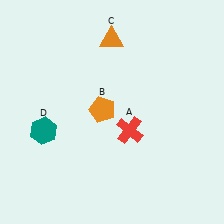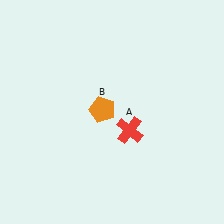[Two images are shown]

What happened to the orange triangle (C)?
The orange triangle (C) was removed in Image 2. It was in the top-left area of Image 1.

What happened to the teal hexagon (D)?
The teal hexagon (D) was removed in Image 2. It was in the bottom-left area of Image 1.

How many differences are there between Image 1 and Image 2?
There are 2 differences between the two images.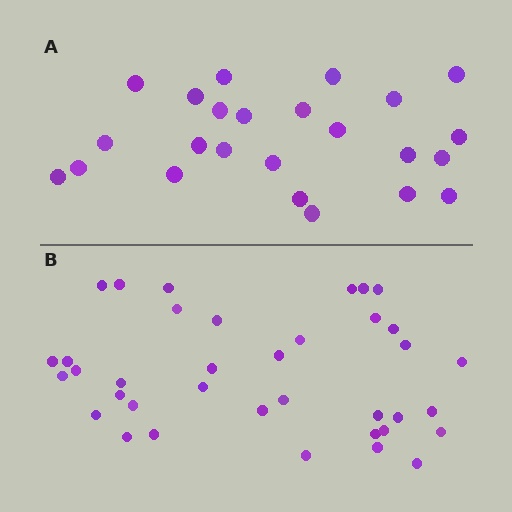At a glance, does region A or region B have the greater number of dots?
Region B (the bottom region) has more dots.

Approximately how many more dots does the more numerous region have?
Region B has approximately 15 more dots than region A.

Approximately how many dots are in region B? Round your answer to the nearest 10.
About 40 dots. (The exact count is 37, which rounds to 40.)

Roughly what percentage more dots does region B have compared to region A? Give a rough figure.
About 55% more.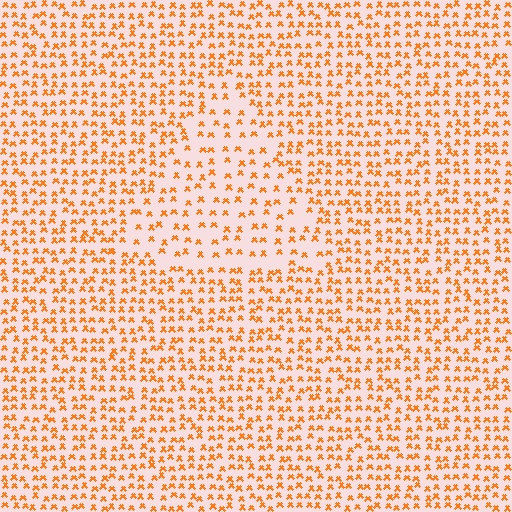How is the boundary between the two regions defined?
The boundary is defined by a change in element density (approximately 1.7x ratio). All elements are the same color, size, and shape.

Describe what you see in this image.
The image contains small orange elements arranged at two different densities. A triangle-shaped region is visible where the elements are less densely packed than the surrounding area.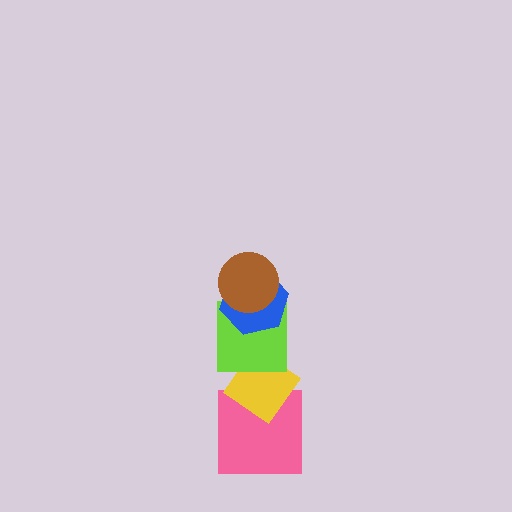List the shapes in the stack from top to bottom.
From top to bottom: the brown circle, the blue hexagon, the lime square, the yellow diamond, the pink square.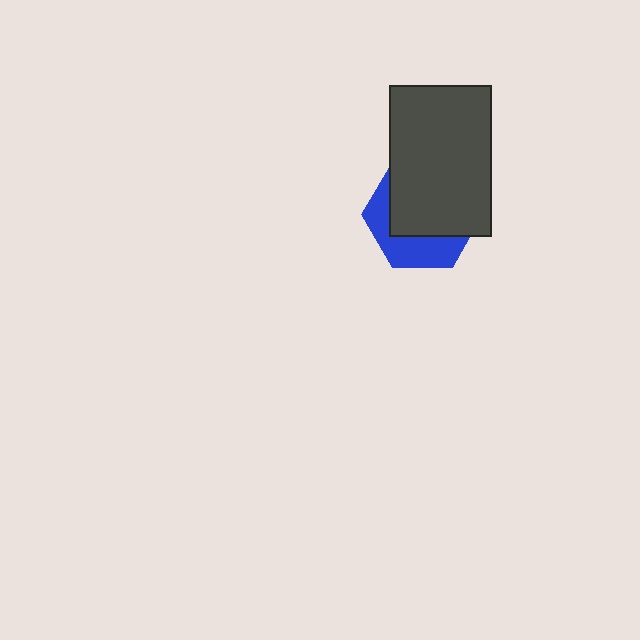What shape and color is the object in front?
The object in front is a dark gray rectangle.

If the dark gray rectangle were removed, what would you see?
You would see the complete blue hexagon.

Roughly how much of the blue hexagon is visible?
A small part of it is visible (roughly 36%).